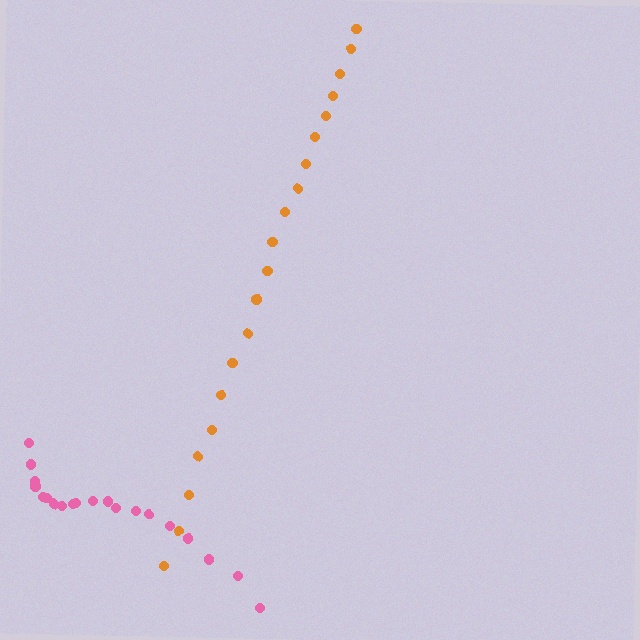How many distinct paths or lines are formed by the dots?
There are 2 distinct paths.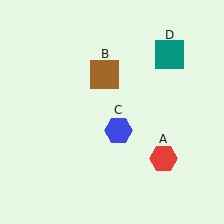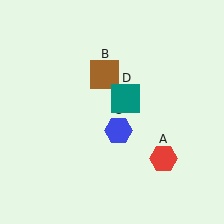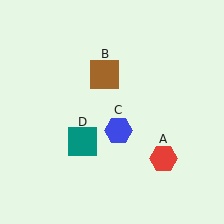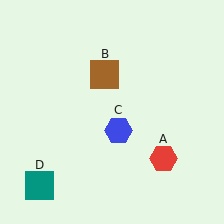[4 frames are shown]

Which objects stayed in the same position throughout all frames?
Red hexagon (object A) and brown square (object B) and blue hexagon (object C) remained stationary.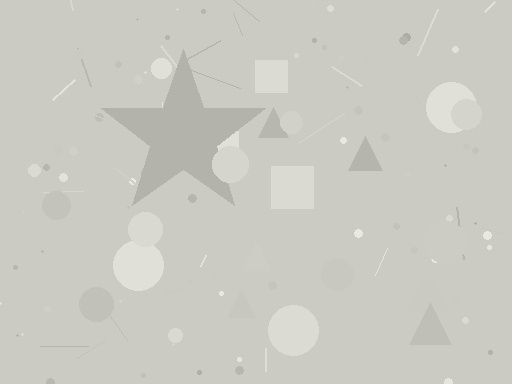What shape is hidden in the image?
A star is hidden in the image.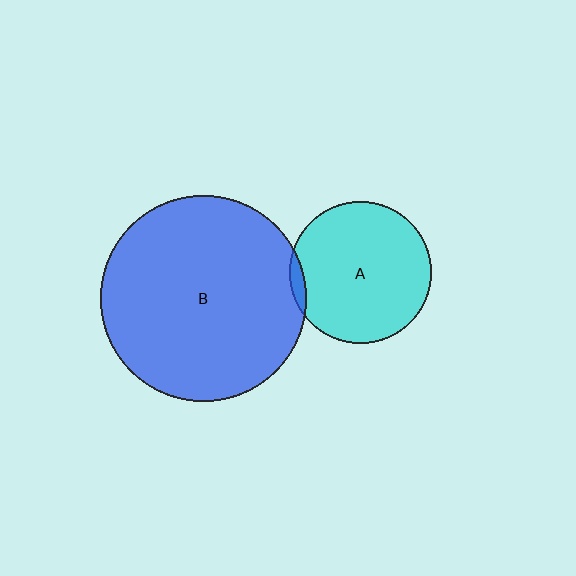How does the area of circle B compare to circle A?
Approximately 2.1 times.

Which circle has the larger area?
Circle B (blue).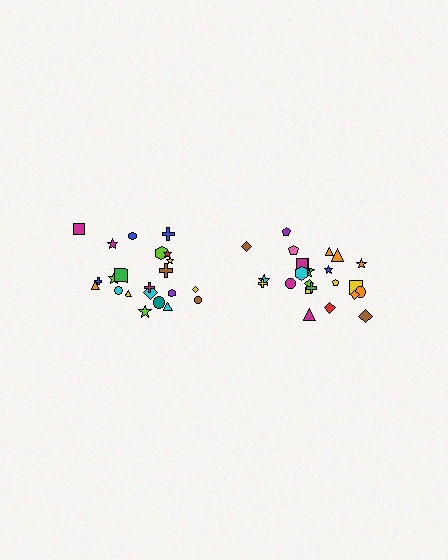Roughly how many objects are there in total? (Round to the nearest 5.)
Roughly 45 objects in total.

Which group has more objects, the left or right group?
The right group.